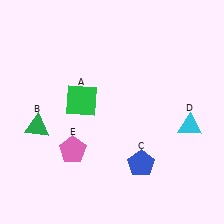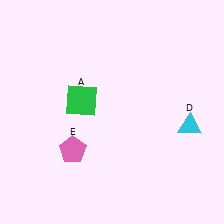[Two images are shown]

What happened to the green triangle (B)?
The green triangle (B) was removed in Image 2. It was in the bottom-left area of Image 1.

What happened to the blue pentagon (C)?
The blue pentagon (C) was removed in Image 2. It was in the bottom-right area of Image 1.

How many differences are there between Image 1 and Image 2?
There are 2 differences between the two images.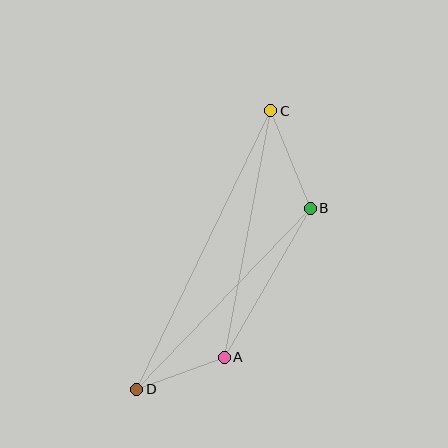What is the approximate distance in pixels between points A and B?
The distance between A and B is approximately 172 pixels.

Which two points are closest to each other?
Points A and D are closest to each other.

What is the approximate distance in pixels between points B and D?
The distance between B and D is approximately 251 pixels.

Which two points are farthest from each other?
Points C and D are farthest from each other.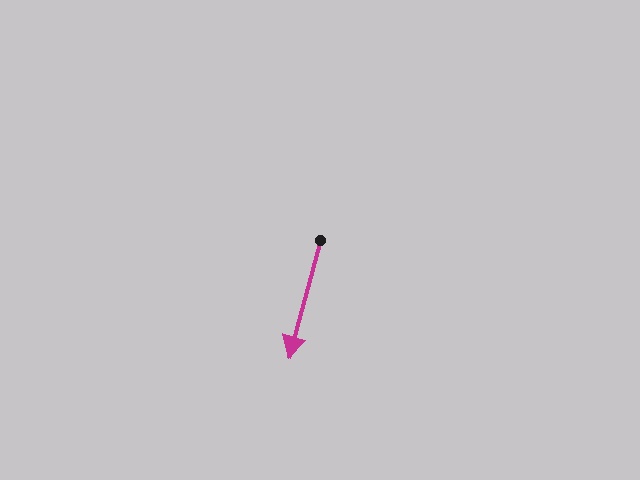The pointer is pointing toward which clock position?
Roughly 6 o'clock.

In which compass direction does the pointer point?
South.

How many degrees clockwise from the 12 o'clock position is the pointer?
Approximately 195 degrees.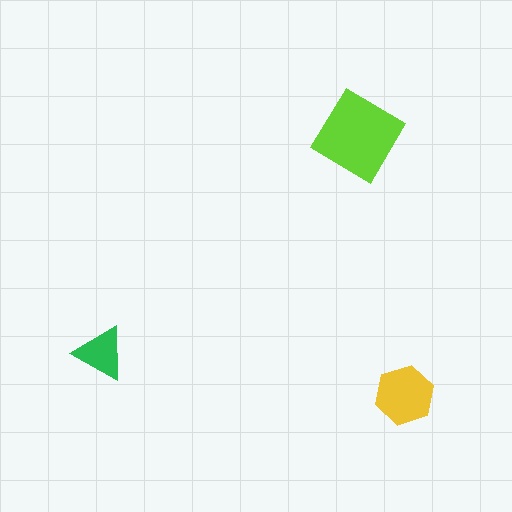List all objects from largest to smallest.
The lime diamond, the yellow hexagon, the green triangle.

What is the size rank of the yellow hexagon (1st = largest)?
2nd.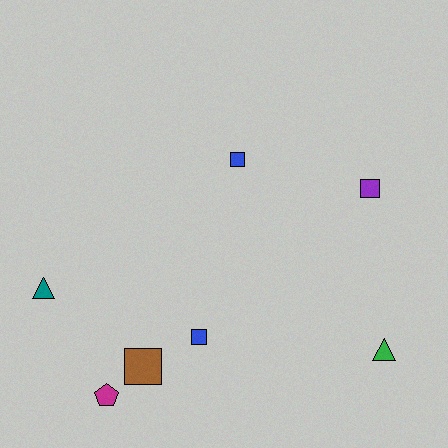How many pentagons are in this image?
There is 1 pentagon.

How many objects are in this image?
There are 7 objects.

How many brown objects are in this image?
There is 1 brown object.